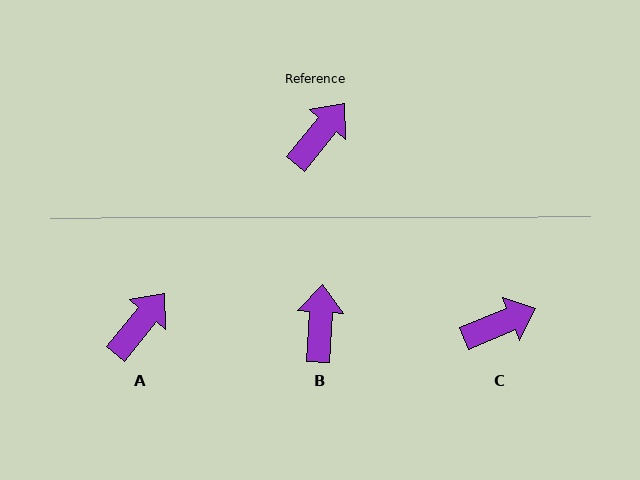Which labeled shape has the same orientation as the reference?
A.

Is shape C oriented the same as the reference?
No, it is off by about 29 degrees.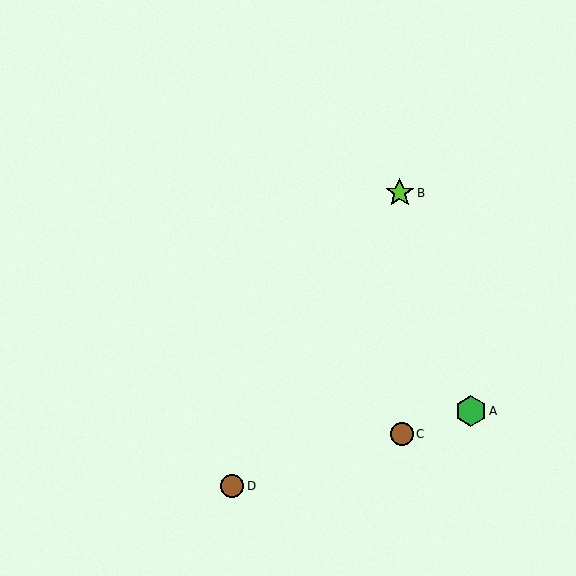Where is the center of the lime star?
The center of the lime star is at (400, 193).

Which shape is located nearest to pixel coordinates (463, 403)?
The green hexagon (labeled A) at (471, 411) is nearest to that location.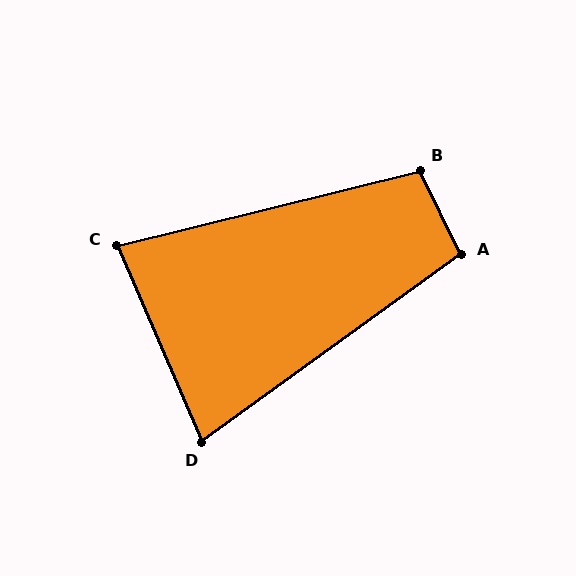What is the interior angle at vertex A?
Approximately 100 degrees (obtuse).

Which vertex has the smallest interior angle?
D, at approximately 78 degrees.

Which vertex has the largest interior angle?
B, at approximately 102 degrees.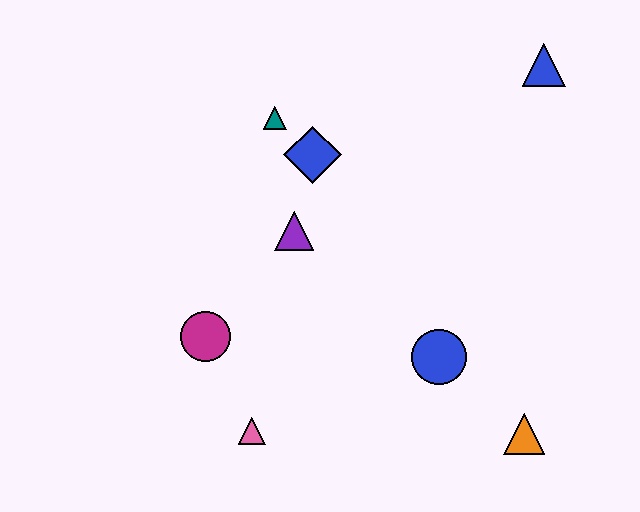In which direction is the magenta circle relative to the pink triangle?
The magenta circle is above the pink triangle.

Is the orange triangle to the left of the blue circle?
No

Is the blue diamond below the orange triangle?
No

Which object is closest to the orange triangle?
The blue circle is closest to the orange triangle.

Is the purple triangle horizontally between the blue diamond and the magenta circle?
Yes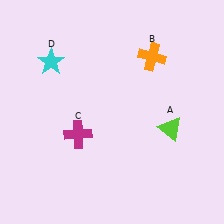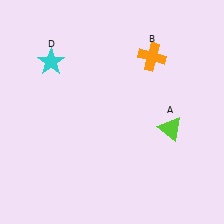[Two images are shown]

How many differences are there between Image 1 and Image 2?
There is 1 difference between the two images.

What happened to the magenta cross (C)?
The magenta cross (C) was removed in Image 2. It was in the bottom-left area of Image 1.